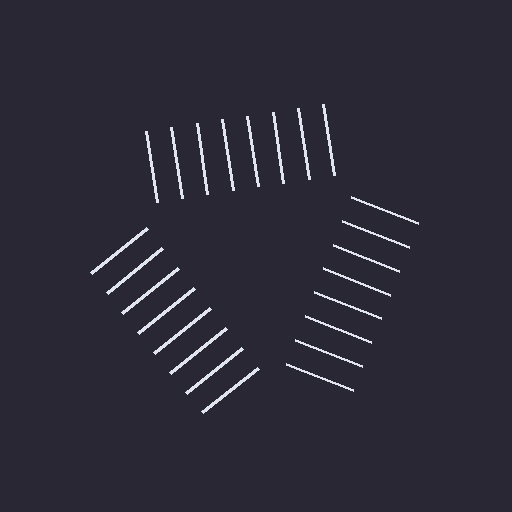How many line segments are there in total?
24 — 8 along each of the 3 edges.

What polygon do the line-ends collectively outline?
An illusory triangle — the line segments terminate on its edges but no continuous stroke is drawn.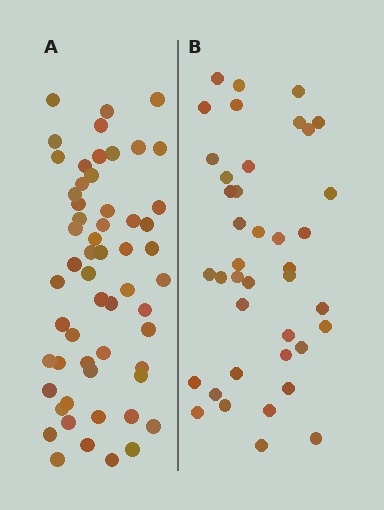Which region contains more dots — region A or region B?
Region A (the left region) has more dots.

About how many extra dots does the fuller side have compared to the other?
Region A has approximately 15 more dots than region B.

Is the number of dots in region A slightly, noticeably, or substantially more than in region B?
Region A has noticeably more, but not dramatically so. The ratio is roughly 1.4 to 1.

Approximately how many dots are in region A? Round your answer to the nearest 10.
About 60 dots. (The exact count is 57, which rounds to 60.)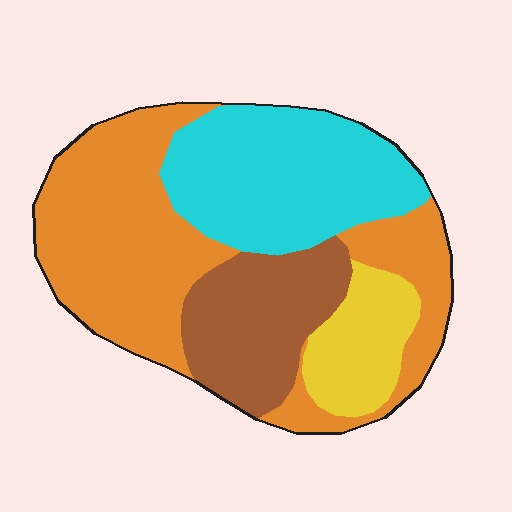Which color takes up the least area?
Yellow, at roughly 10%.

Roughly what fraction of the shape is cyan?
Cyan takes up about one quarter (1/4) of the shape.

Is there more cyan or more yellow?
Cyan.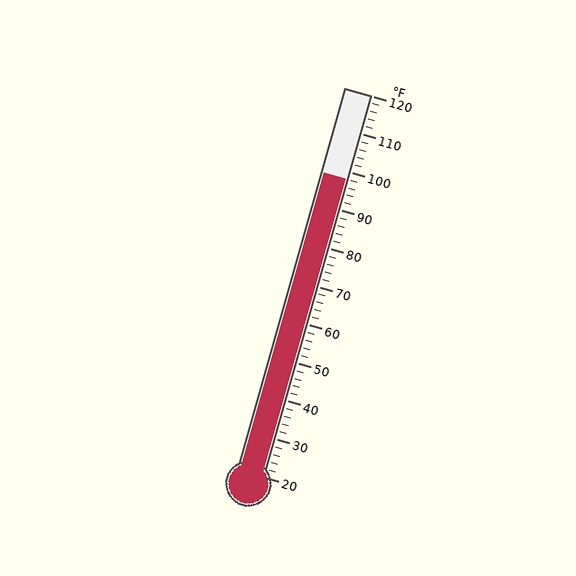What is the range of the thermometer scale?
The thermometer scale ranges from 20°F to 120°F.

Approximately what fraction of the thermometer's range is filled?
The thermometer is filled to approximately 80% of its range.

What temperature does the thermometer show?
The thermometer shows approximately 98°F.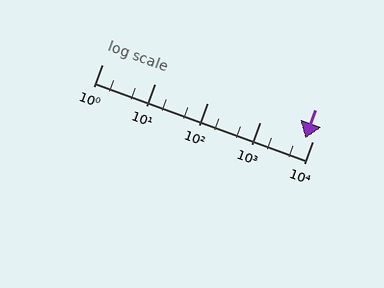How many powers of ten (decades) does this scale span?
The scale spans 4 decades, from 1 to 10000.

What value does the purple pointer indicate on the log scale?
The pointer indicates approximately 7200.